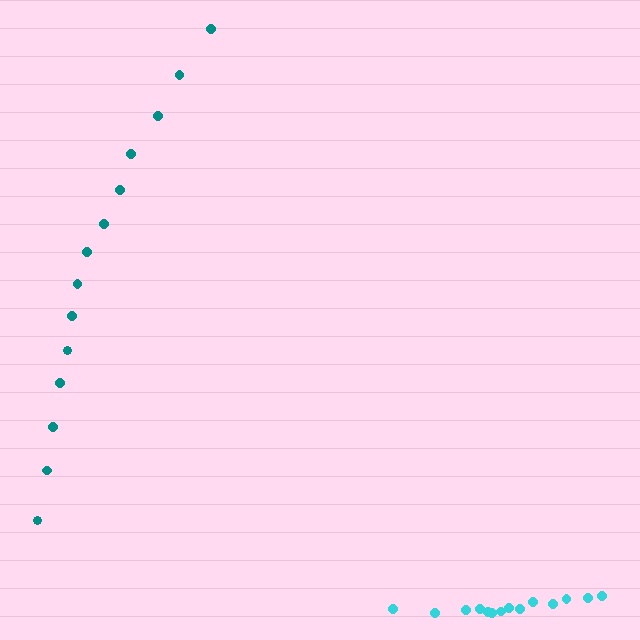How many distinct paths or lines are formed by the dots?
There are 2 distinct paths.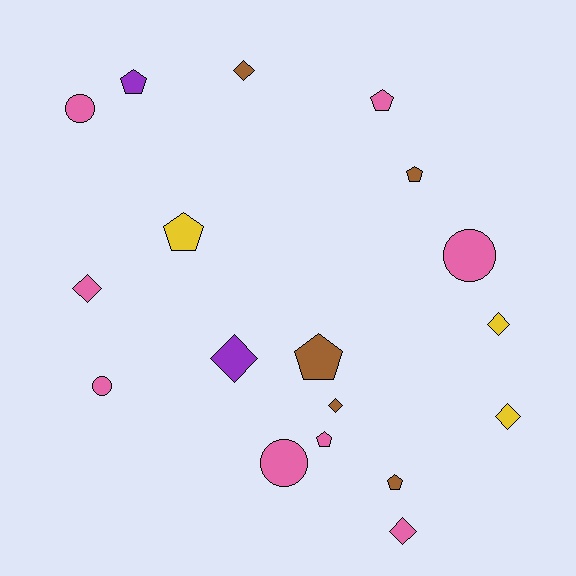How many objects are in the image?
There are 18 objects.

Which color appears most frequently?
Pink, with 8 objects.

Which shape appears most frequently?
Pentagon, with 7 objects.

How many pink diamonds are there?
There are 2 pink diamonds.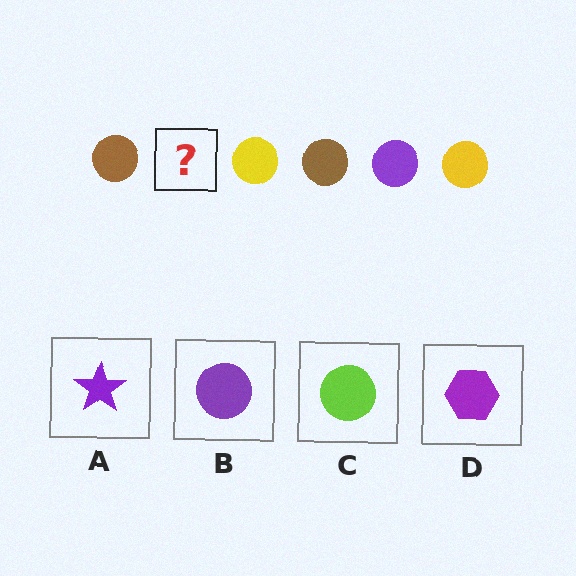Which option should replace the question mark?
Option B.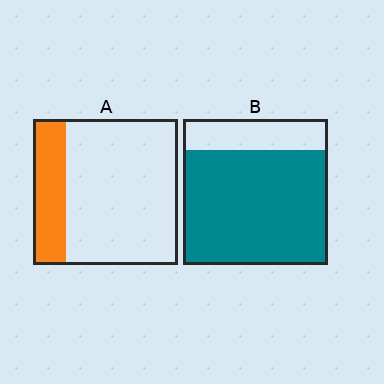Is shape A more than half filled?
No.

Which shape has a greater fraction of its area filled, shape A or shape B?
Shape B.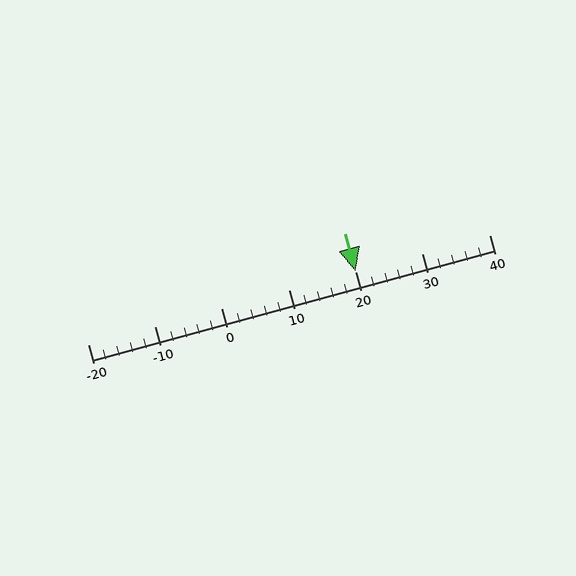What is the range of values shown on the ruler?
The ruler shows values from -20 to 40.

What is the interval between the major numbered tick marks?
The major tick marks are spaced 10 units apart.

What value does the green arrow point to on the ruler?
The green arrow points to approximately 20.